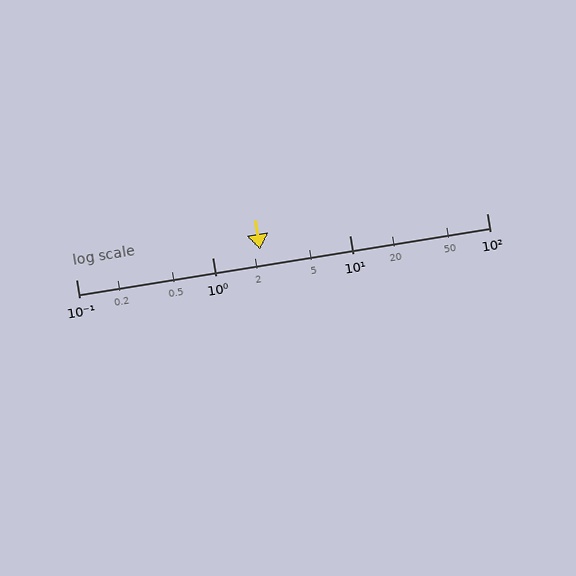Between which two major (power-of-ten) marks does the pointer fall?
The pointer is between 1 and 10.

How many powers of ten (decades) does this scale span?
The scale spans 3 decades, from 0.1 to 100.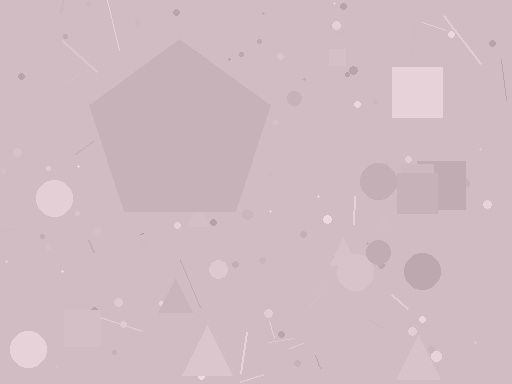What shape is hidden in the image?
A pentagon is hidden in the image.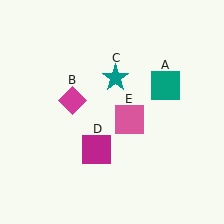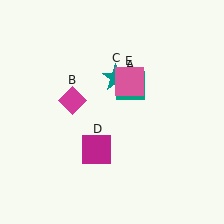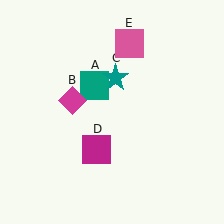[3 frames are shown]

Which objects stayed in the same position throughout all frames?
Magenta diamond (object B) and teal star (object C) and magenta square (object D) remained stationary.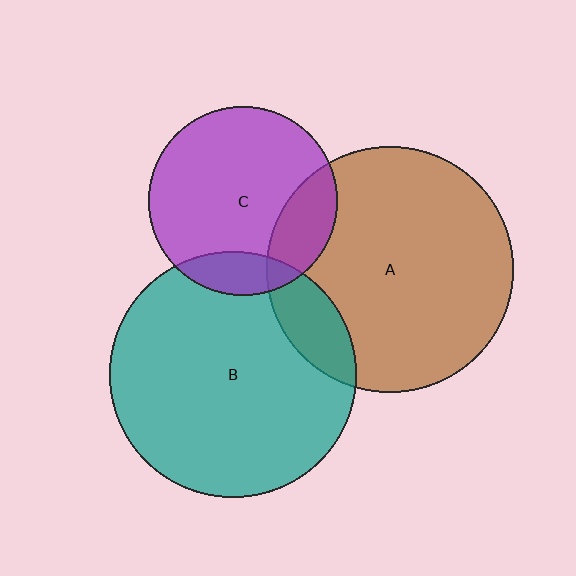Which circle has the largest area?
Circle B (teal).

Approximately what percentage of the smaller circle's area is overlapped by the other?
Approximately 15%.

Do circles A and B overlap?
Yes.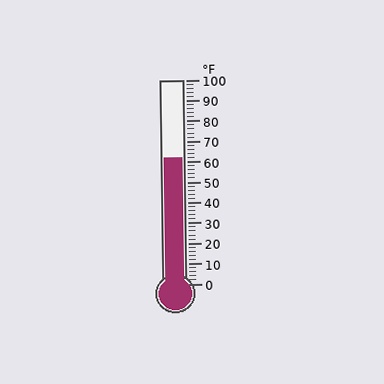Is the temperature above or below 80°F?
The temperature is below 80°F.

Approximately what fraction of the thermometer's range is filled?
The thermometer is filled to approximately 60% of its range.